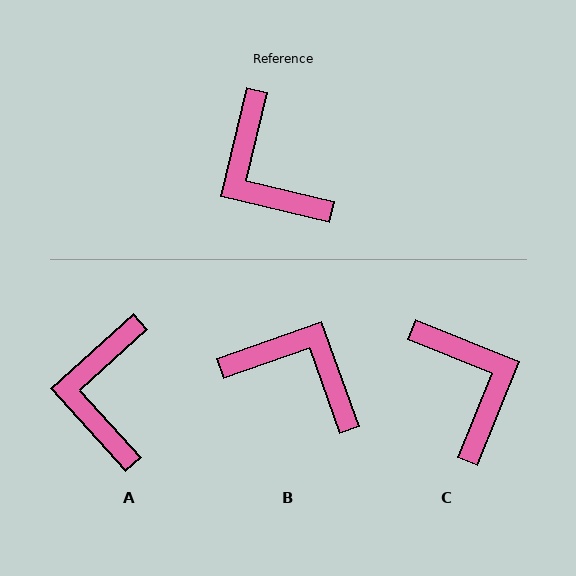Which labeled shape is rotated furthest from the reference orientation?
C, about 171 degrees away.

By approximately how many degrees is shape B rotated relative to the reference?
Approximately 147 degrees clockwise.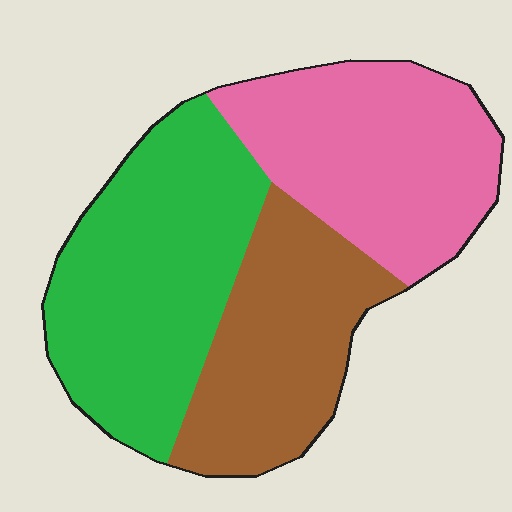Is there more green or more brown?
Green.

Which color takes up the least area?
Brown, at roughly 30%.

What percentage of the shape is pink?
Pink covers about 35% of the shape.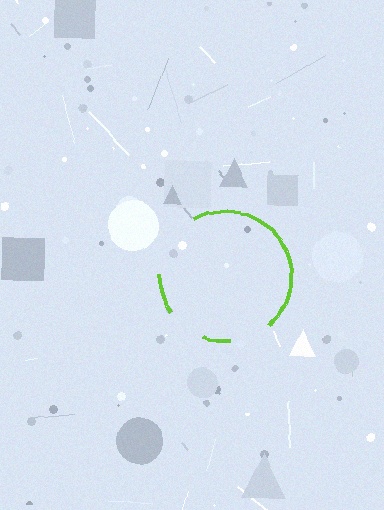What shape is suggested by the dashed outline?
The dashed outline suggests a circle.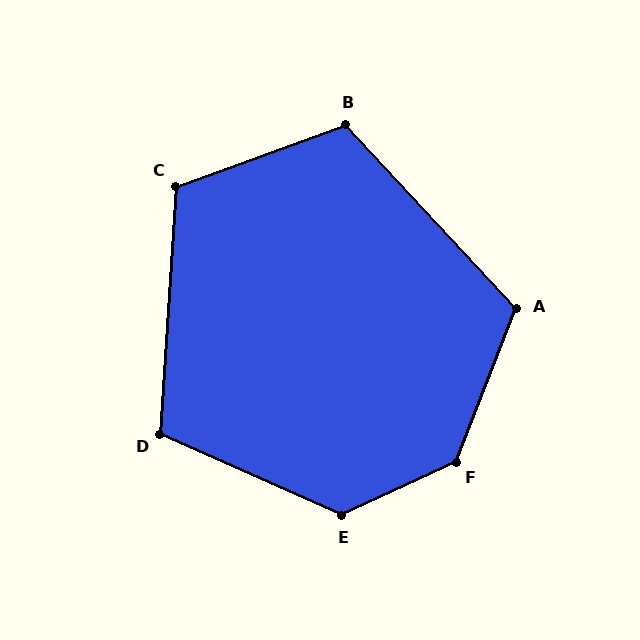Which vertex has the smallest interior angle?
D, at approximately 111 degrees.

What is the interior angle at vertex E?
Approximately 131 degrees (obtuse).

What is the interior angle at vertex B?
Approximately 113 degrees (obtuse).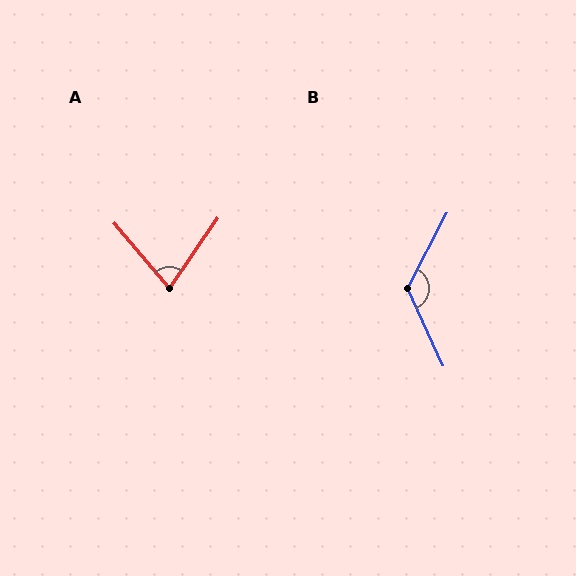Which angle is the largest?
B, at approximately 128 degrees.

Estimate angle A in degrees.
Approximately 74 degrees.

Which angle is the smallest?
A, at approximately 74 degrees.